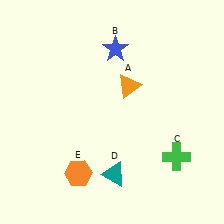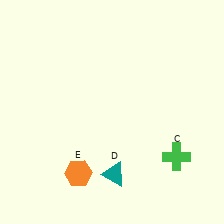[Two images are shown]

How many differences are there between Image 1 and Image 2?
There are 2 differences between the two images.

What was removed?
The orange triangle (A), the blue star (B) were removed in Image 2.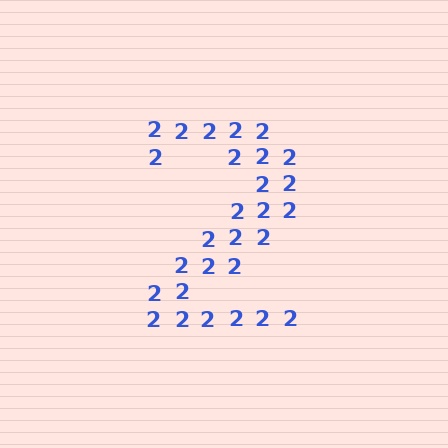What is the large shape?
The large shape is the digit 2.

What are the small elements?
The small elements are digit 2's.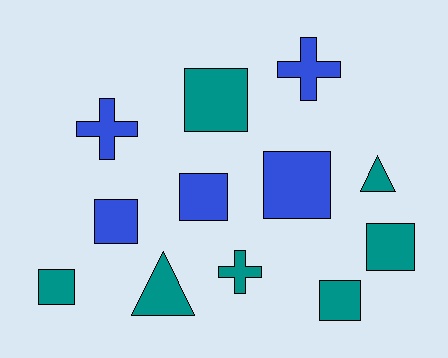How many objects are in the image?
There are 12 objects.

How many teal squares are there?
There are 4 teal squares.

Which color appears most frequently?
Teal, with 7 objects.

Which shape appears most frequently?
Square, with 7 objects.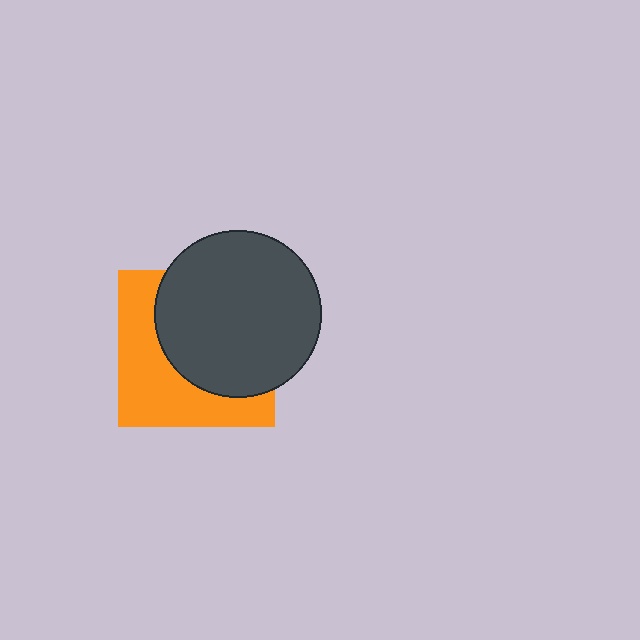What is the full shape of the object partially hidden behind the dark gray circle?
The partially hidden object is an orange square.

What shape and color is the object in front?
The object in front is a dark gray circle.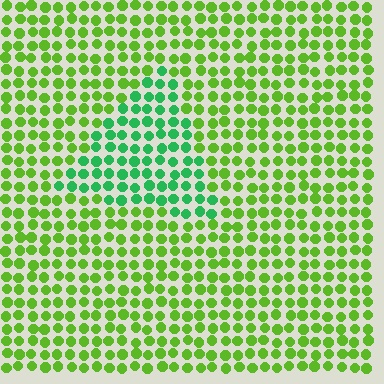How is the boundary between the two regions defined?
The boundary is defined purely by a slight shift in hue (about 42 degrees). Spacing, size, and orientation are identical on both sides.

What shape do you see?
I see a triangle.